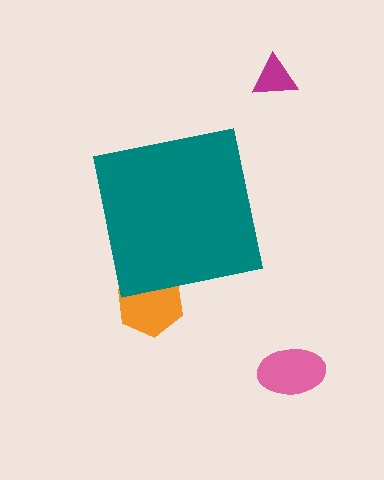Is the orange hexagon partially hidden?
Yes, the orange hexagon is partially hidden behind the teal square.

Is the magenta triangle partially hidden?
No, the magenta triangle is fully visible.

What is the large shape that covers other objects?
A teal square.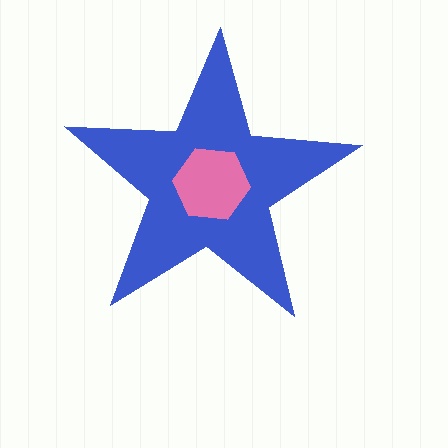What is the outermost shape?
The blue star.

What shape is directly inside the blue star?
The pink hexagon.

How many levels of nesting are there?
2.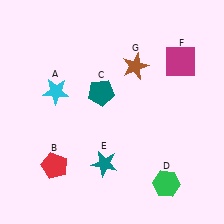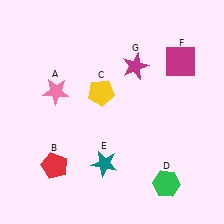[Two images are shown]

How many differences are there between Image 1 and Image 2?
There are 3 differences between the two images.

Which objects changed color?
A changed from cyan to pink. C changed from teal to yellow. G changed from brown to magenta.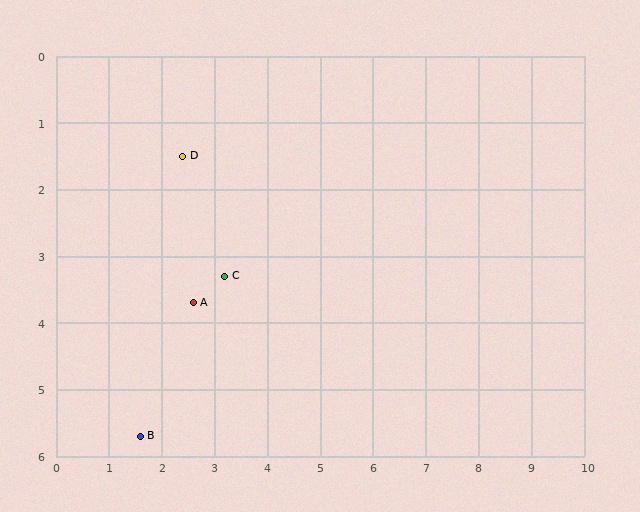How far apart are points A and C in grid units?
Points A and C are about 0.7 grid units apart.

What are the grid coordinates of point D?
Point D is at approximately (2.4, 1.5).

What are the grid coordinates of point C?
Point C is at approximately (3.2, 3.3).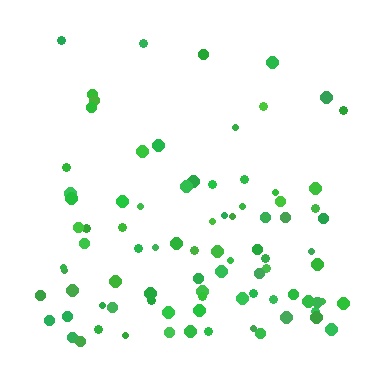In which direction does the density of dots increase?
From top to bottom, with the bottom side densest.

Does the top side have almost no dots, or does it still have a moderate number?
Still a moderate number, just noticeably fewer than the bottom.